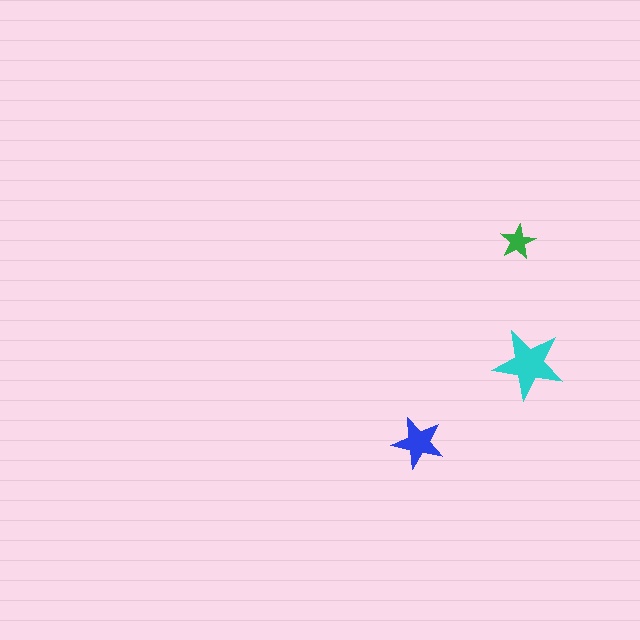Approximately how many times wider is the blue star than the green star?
About 1.5 times wider.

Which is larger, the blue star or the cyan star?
The cyan one.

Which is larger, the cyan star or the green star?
The cyan one.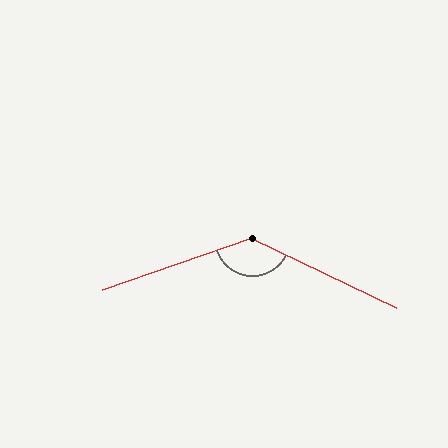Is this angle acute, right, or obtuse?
It is obtuse.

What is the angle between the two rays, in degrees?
Approximately 136 degrees.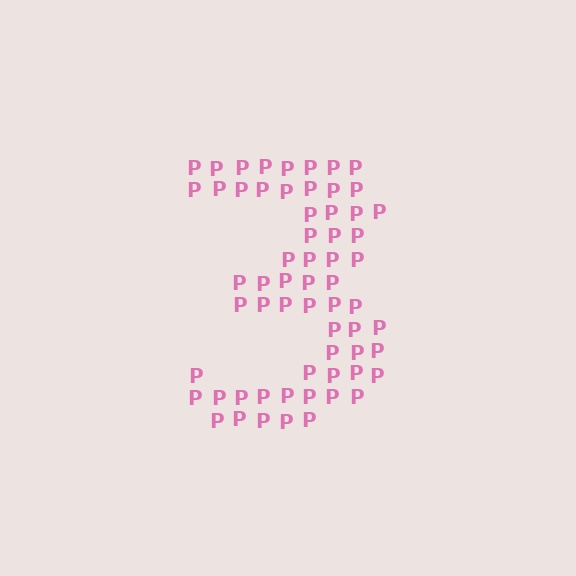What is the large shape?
The large shape is the digit 3.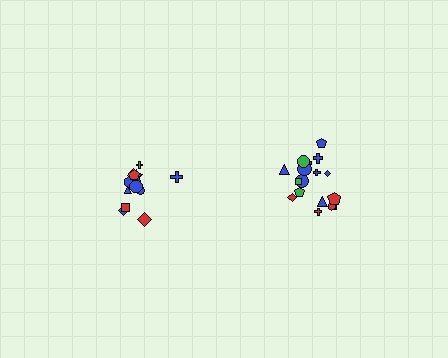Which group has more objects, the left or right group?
The right group.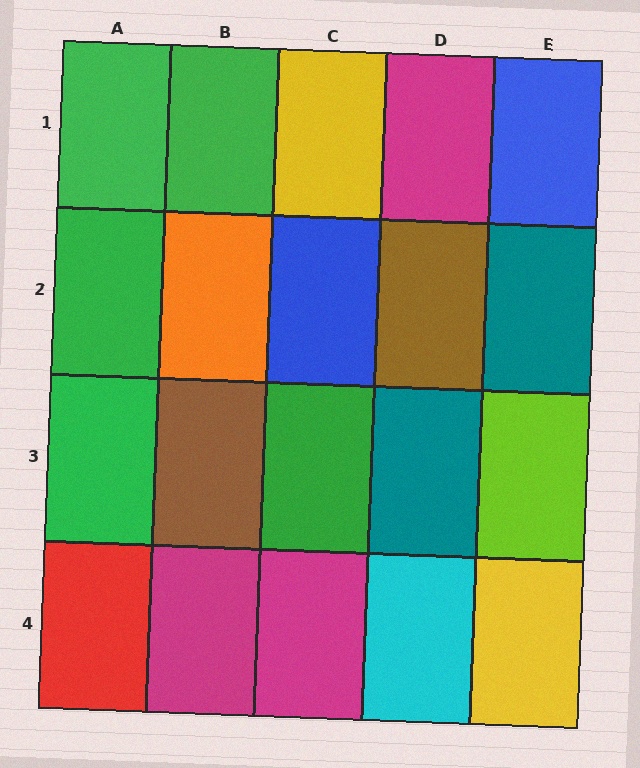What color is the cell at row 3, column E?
Lime.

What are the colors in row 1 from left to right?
Green, green, yellow, magenta, blue.